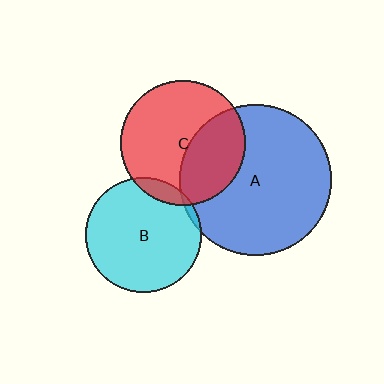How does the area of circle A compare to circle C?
Approximately 1.5 times.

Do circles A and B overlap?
Yes.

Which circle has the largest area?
Circle A (blue).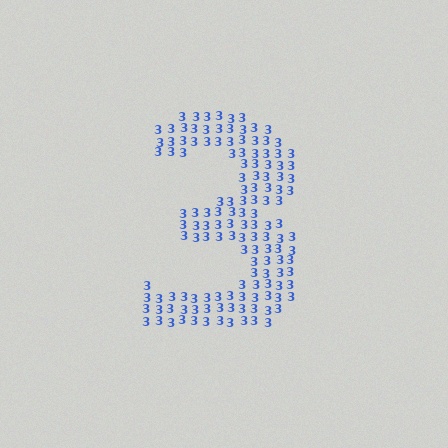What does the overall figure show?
The overall figure shows the digit 3.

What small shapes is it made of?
It is made of small digit 3's.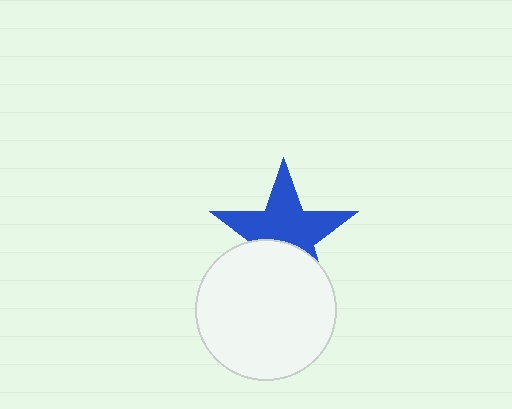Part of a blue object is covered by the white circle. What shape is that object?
It is a star.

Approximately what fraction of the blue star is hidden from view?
Roughly 38% of the blue star is hidden behind the white circle.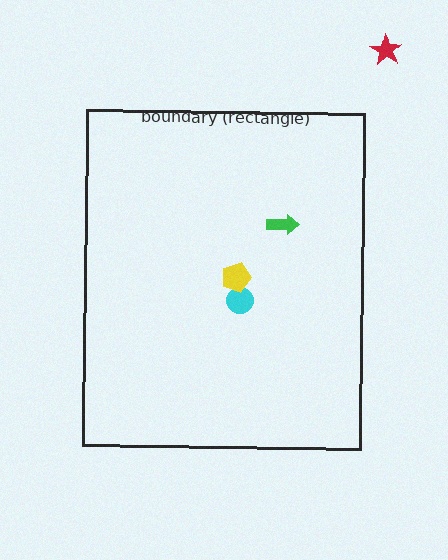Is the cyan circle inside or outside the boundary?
Inside.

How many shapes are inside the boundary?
3 inside, 1 outside.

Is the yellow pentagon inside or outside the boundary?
Inside.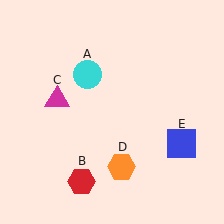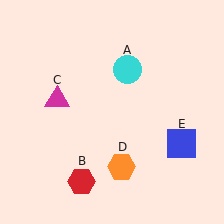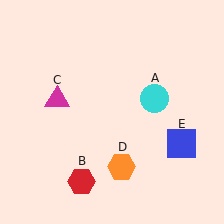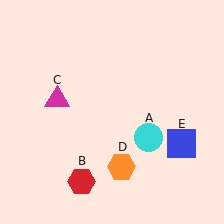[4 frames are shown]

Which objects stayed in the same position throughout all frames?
Red hexagon (object B) and magenta triangle (object C) and orange hexagon (object D) and blue square (object E) remained stationary.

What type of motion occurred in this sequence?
The cyan circle (object A) rotated clockwise around the center of the scene.